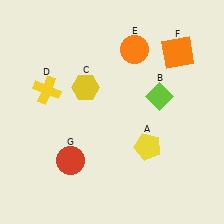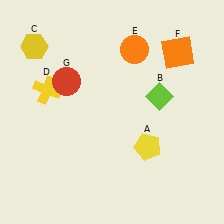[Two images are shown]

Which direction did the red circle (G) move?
The red circle (G) moved up.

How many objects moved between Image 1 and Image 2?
2 objects moved between the two images.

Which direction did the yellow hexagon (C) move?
The yellow hexagon (C) moved left.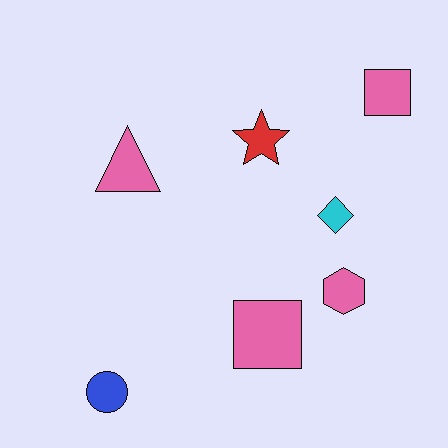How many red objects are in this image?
There is 1 red object.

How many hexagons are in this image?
There is 1 hexagon.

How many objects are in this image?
There are 7 objects.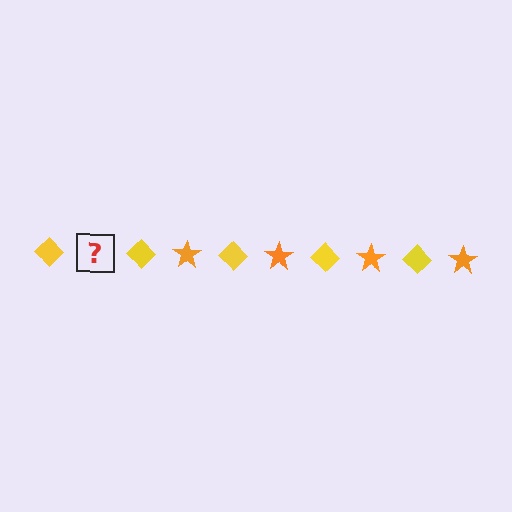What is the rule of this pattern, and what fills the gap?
The rule is that the pattern alternates between yellow diamond and orange star. The gap should be filled with an orange star.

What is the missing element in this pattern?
The missing element is an orange star.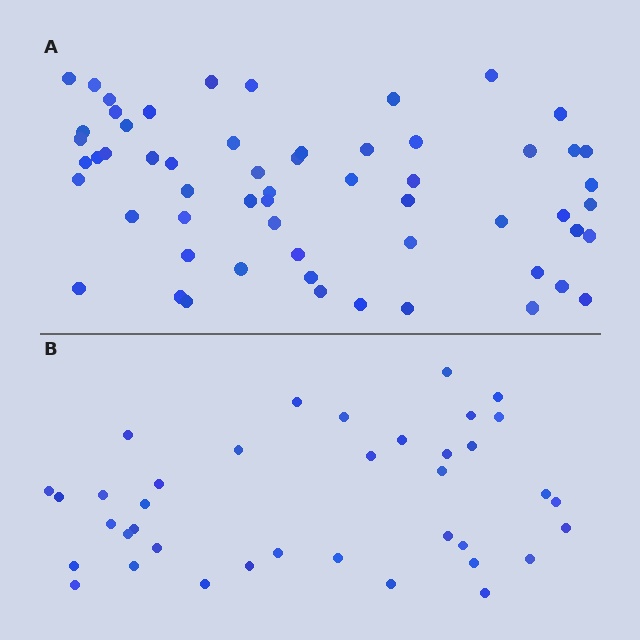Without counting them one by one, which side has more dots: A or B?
Region A (the top region) has more dots.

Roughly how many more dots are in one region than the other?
Region A has approximately 20 more dots than region B.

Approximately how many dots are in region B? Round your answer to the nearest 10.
About 40 dots. (The exact count is 38, which rounds to 40.)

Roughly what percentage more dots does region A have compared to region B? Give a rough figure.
About 55% more.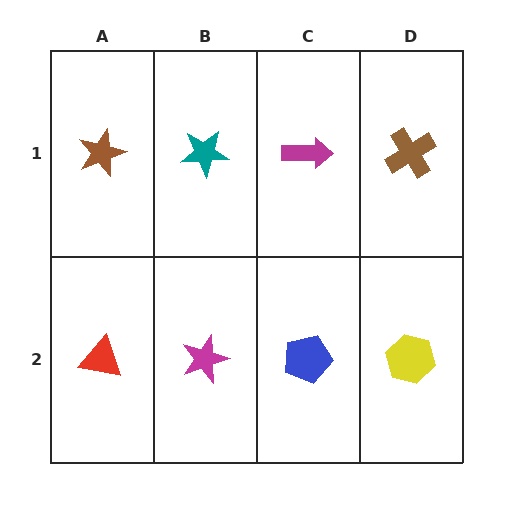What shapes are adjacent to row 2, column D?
A brown cross (row 1, column D), a blue pentagon (row 2, column C).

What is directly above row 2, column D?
A brown cross.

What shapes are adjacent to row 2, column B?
A teal star (row 1, column B), a red triangle (row 2, column A), a blue pentagon (row 2, column C).